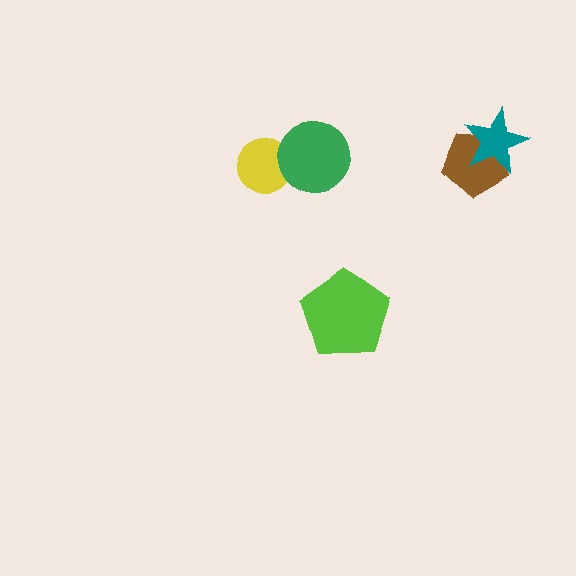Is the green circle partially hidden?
No, no other shape covers it.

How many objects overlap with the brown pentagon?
1 object overlaps with the brown pentagon.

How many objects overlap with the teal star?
1 object overlaps with the teal star.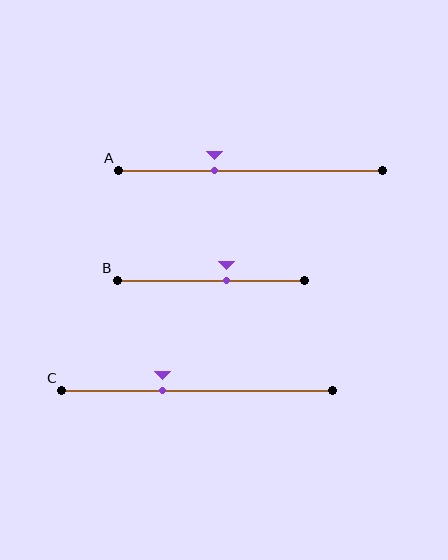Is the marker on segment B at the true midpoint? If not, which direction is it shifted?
No, the marker on segment B is shifted to the right by about 8% of the segment length.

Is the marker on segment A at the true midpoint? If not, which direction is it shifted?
No, the marker on segment A is shifted to the left by about 14% of the segment length.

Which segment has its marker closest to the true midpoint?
Segment B has its marker closest to the true midpoint.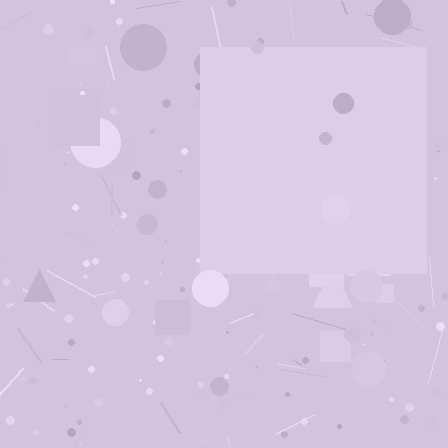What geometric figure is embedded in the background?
A square is embedded in the background.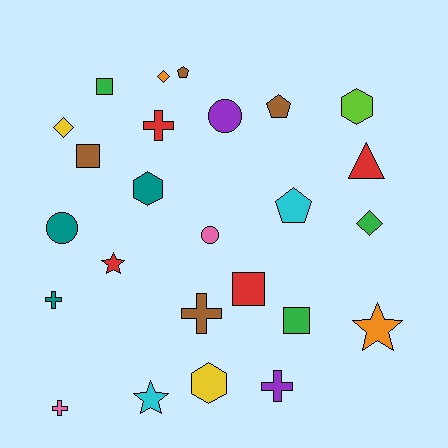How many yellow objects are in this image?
There are 2 yellow objects.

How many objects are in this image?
There are 25 objects.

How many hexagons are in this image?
There are 3 hexagons.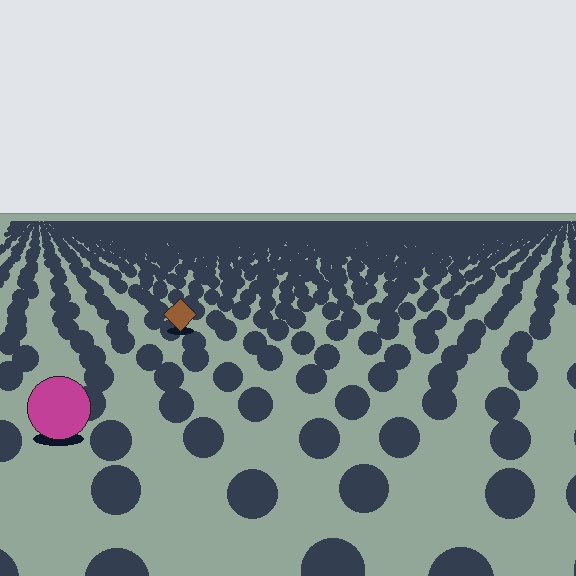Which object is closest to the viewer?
The magenta circle is closest. The texture marks near it are larger and more spread out.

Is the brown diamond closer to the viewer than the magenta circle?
No. The magenta circle is closer — you can tell from the texture gradient: the ground texture is coarser near it.